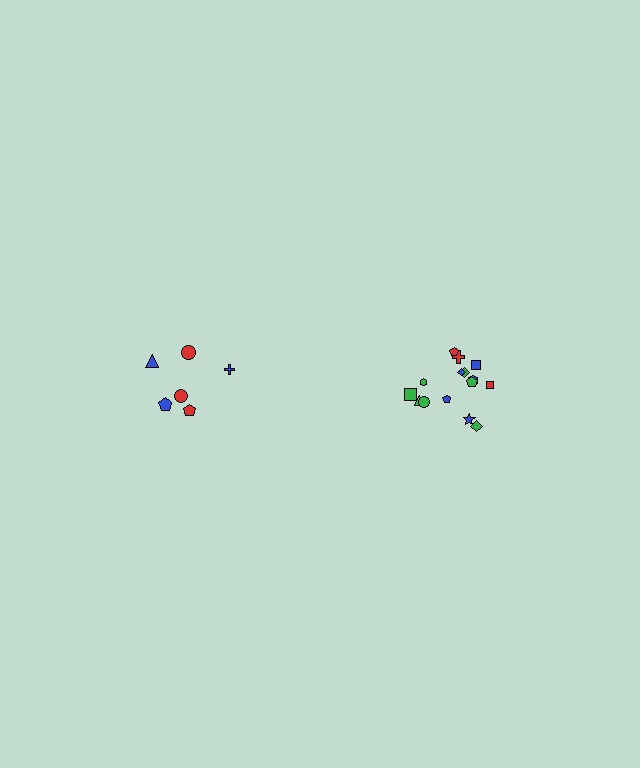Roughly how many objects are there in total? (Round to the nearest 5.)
Roughly 20 objects in total.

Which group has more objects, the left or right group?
The right group.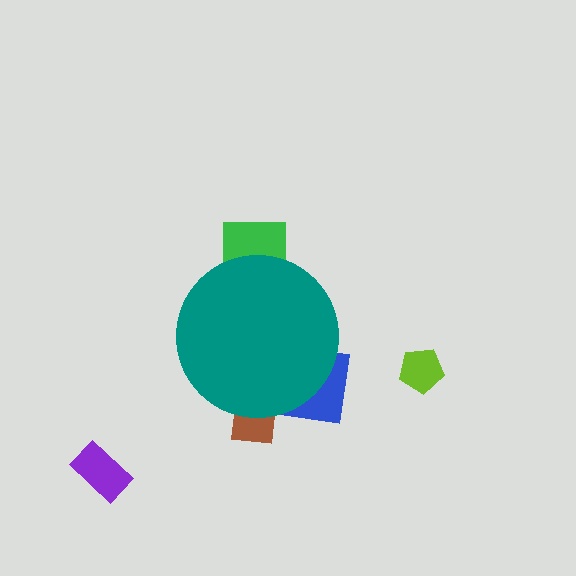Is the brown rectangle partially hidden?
Yes, the brown rectangle is partially hidden behind the teal circle.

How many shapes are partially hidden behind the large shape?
3 shapes are partially hidden.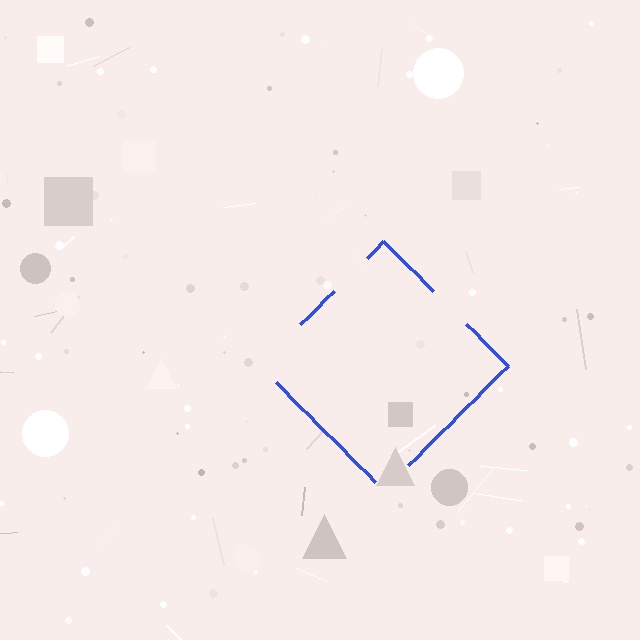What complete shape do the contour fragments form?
The contour fragments form a diamond.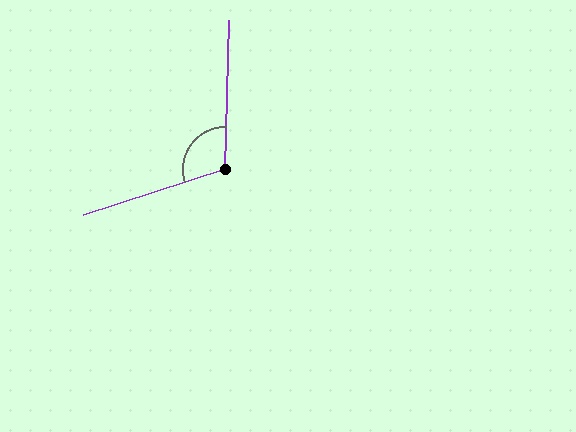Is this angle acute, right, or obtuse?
It is obtuse.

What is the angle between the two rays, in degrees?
Approximately 109 degrees.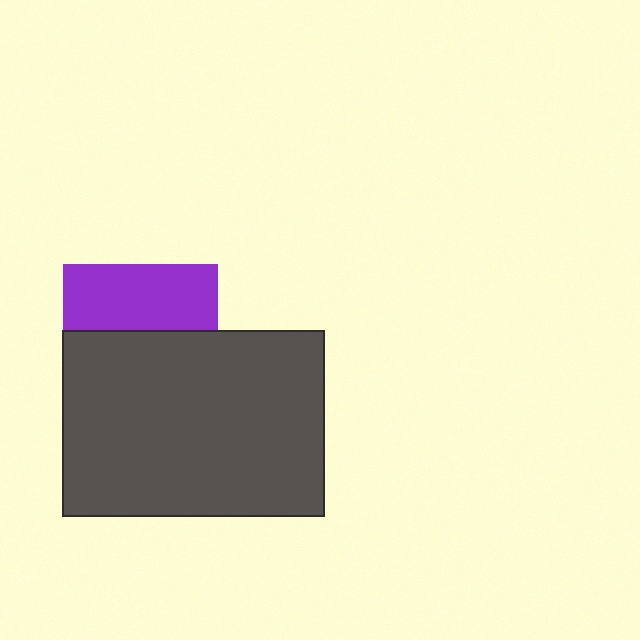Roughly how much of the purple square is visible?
A small part of it is visible (roughly 42%).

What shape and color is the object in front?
The object in front is a dark gray rectangle.